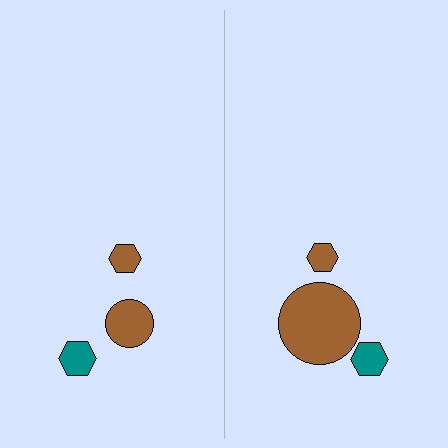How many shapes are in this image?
There are 6 shapes in this image.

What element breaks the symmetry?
The brown circle on the right side has a different size than its mirror counterpart.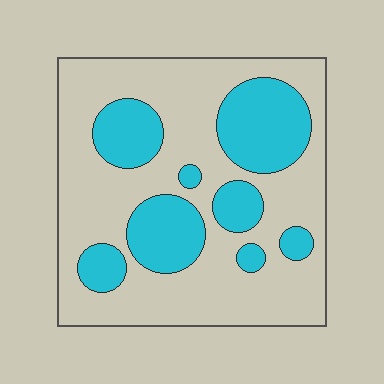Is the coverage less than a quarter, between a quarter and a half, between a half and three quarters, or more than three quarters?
Between a quarter and a half.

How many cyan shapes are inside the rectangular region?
8.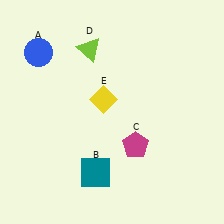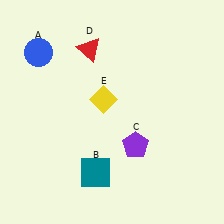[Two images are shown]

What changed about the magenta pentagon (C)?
In Image 1, C is magenta. In Image 2, it changed to purple.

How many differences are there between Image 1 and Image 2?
There are 2 differences between the two images.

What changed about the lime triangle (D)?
In Image 1, D is lime. In Image 2, it changed to red.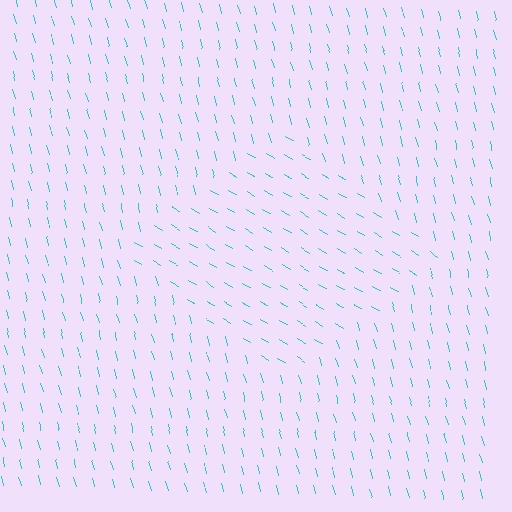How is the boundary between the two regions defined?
The boundary is defined purely by a change in line orientation (approximately 45 degrees difference). All lines are the same color and thickness.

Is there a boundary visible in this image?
Yes, there is a texture boundary formed by a change in line orientation.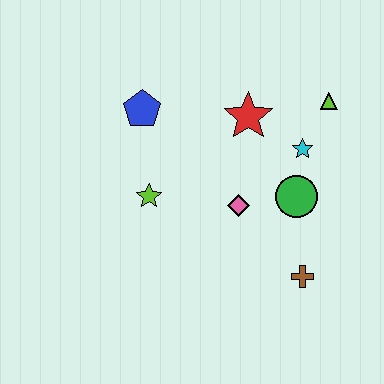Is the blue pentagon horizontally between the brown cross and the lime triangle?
No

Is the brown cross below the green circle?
Yes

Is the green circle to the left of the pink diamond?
No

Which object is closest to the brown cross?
The green circle is closest to the brown cross.